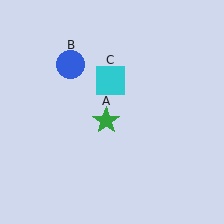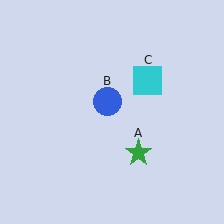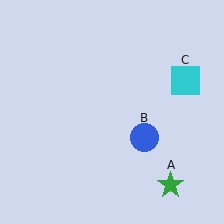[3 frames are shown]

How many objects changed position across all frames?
3 objects changed position: green star (object A), blue circle (object B), cyan square (object C).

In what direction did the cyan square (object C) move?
The cyan square (object C) moved right.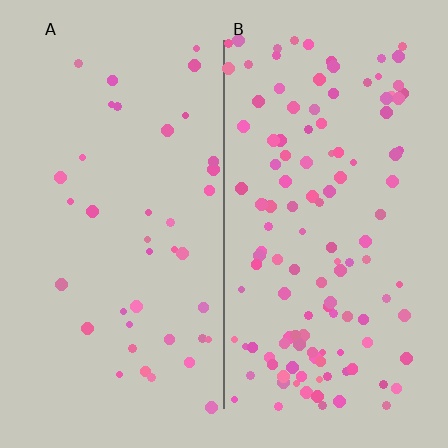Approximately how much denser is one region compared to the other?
Approximately 3.2× — region B over region A.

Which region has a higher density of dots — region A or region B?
B (the right).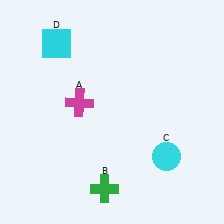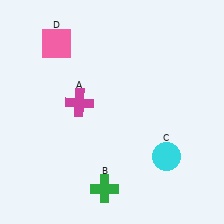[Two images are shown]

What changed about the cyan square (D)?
In Image 1, D is cyan. In Image 2, it changed to pink.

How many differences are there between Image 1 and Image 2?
There is 1 difference between the two images.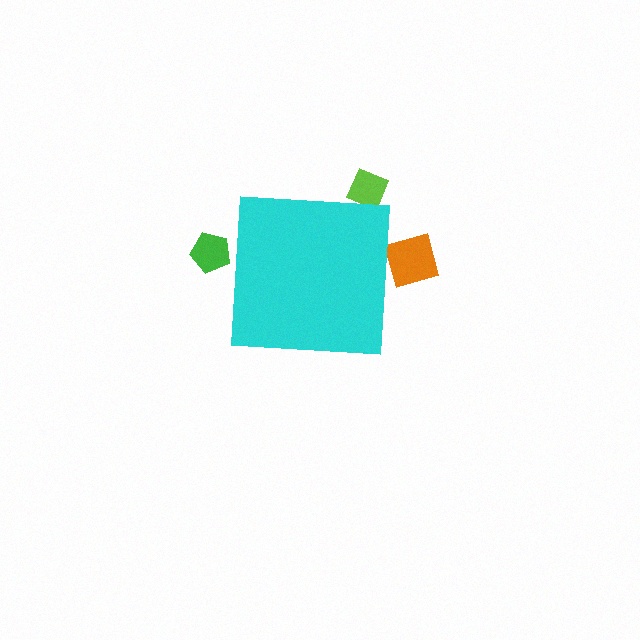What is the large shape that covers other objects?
A cyan square.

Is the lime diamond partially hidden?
Yes, the lime diamond is partially hidden behind the cyan square.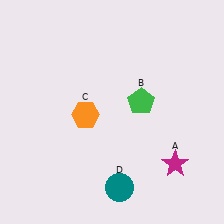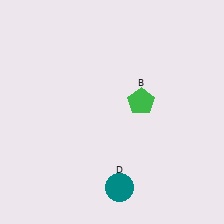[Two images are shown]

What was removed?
The orange hexagon (C), the magenta star (A) were removed in Image 2.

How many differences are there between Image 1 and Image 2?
There are 2 differences between the two images.